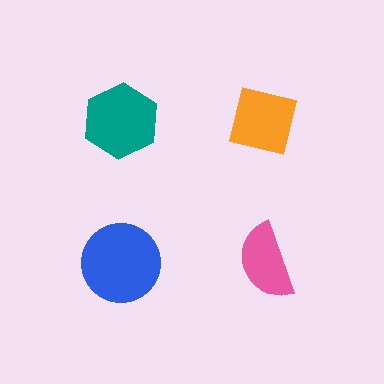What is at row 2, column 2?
A pink semicircle.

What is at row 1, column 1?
A teal hexagon.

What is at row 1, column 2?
An orange square.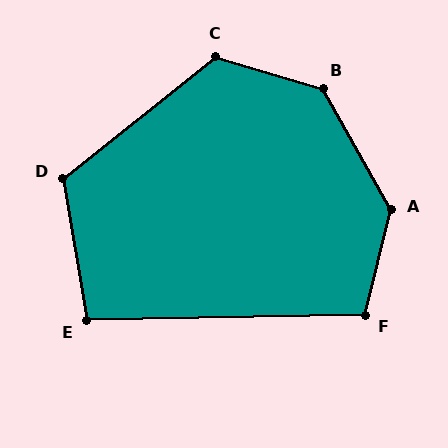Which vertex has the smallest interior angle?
E, at approximately 98 degrees.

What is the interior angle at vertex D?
Approximately 119 degrees (obtuse).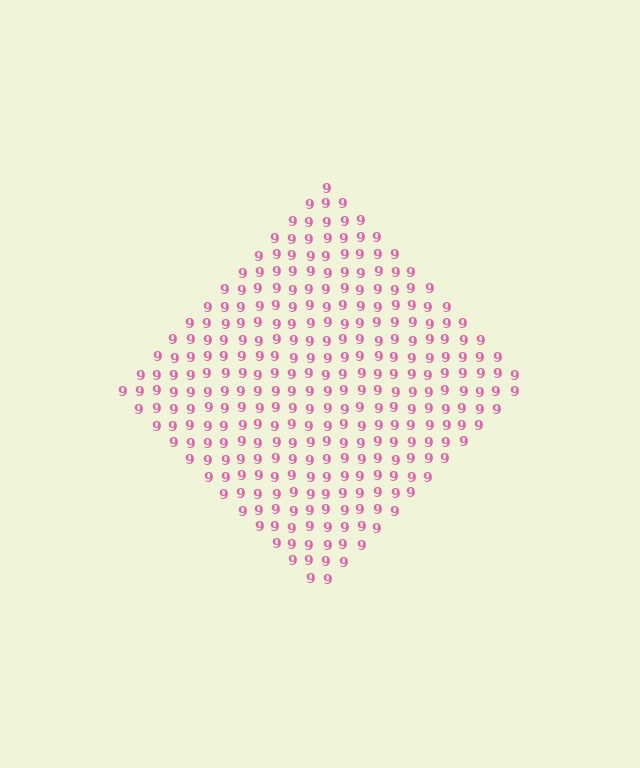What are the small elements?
The small elements are digit 9's.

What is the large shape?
The large shape is a diamond.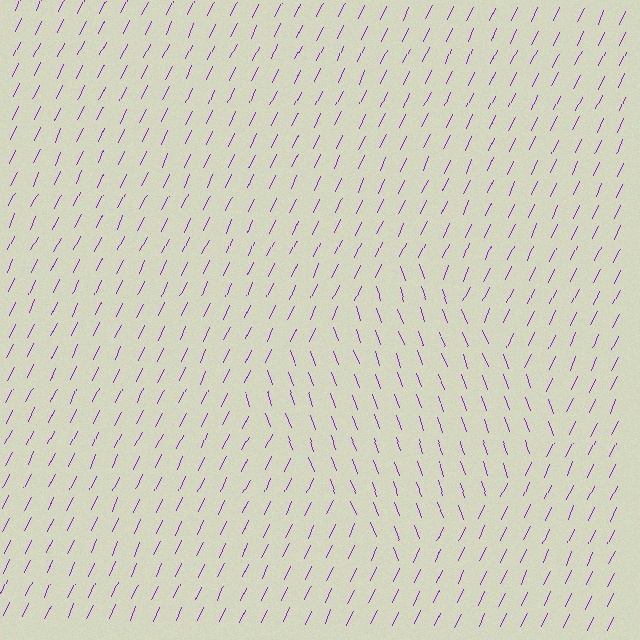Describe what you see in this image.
The image is filled with small purple line segments. A diamond region in the image has lines oriented differently from the surrounding lines, creating a visible texture boundary.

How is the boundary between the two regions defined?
The boundary is defined purely by a change in line orientation (approximately 45 degrees difference). All lines are the same color and thickness.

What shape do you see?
I see a diamond.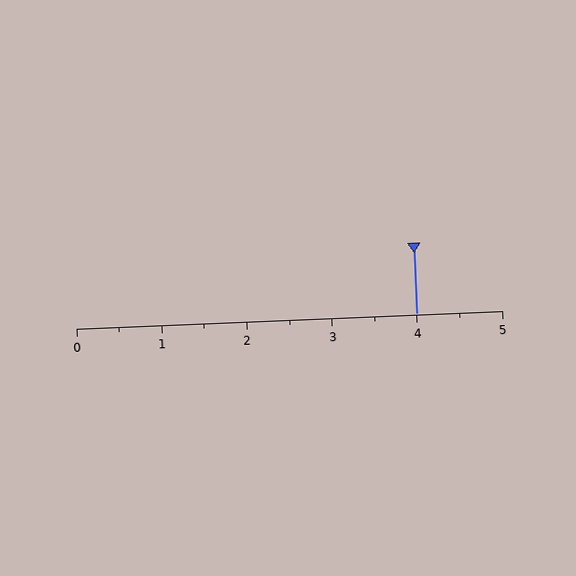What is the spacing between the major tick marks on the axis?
The major ticks are spaced 1 apart.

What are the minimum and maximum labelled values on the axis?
The axis runs from 0 to 5.